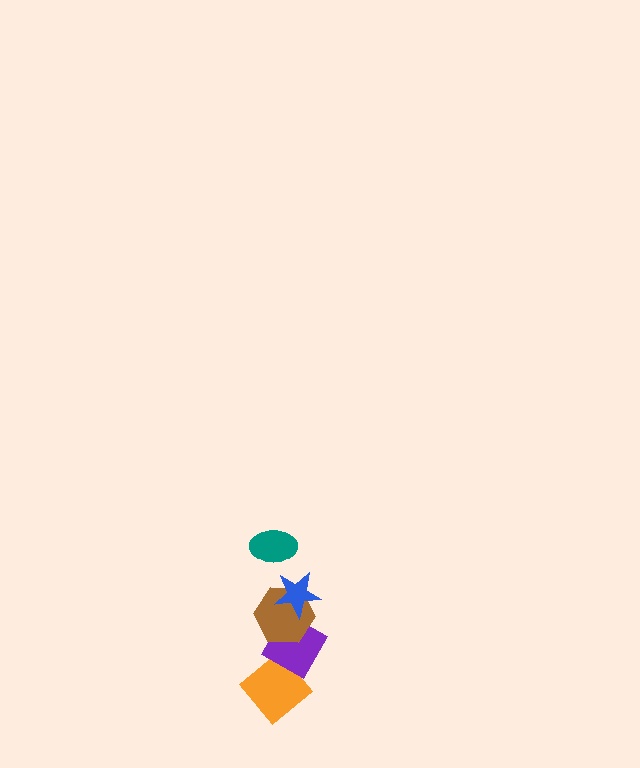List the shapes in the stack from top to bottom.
From top to bottom: the teal ellipse, the blue star, the brown hexagon, the purple diamond, the orange diamond.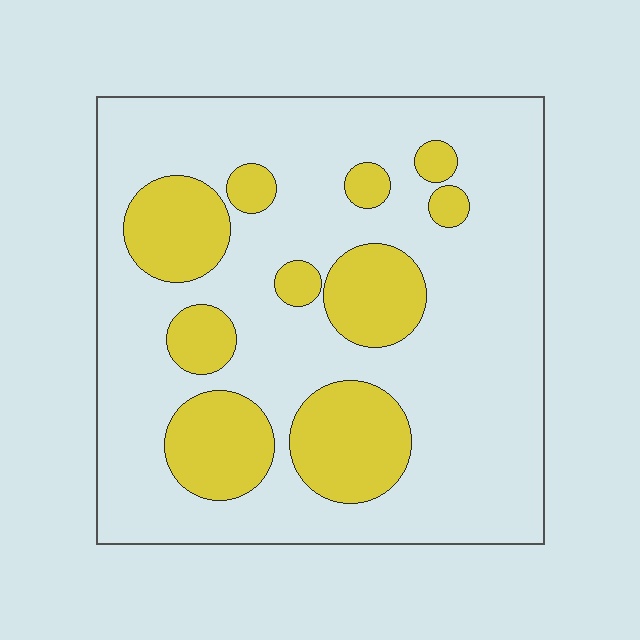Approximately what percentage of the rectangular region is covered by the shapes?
Approximately 25%.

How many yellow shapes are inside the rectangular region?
10.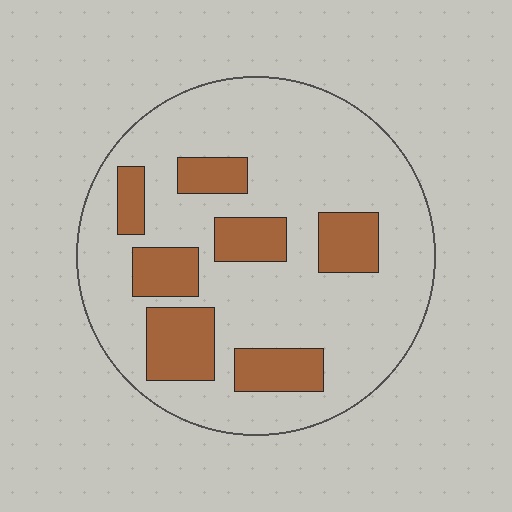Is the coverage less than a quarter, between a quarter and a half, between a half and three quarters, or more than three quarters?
Less than a quarter.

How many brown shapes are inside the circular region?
7.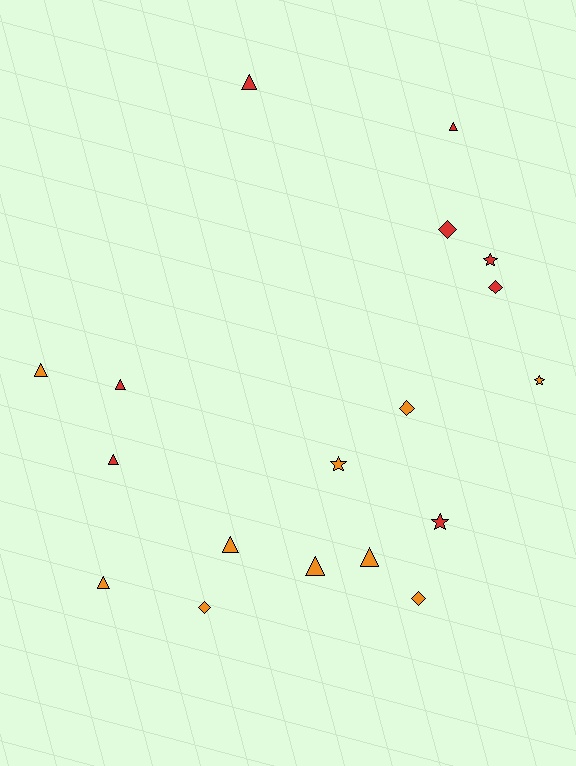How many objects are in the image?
There are 18 objects.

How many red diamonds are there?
There are 2 red diamonds.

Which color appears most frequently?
Orange, with 10 objects.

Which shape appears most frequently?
Triangle, with 9 objects.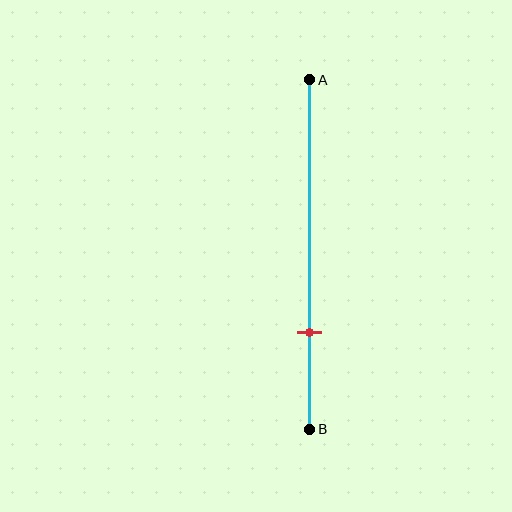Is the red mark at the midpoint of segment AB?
No, the mark is at about 70% from A, not at the 50% midpoint.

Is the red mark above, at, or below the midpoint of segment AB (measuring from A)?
The red mark is below the midpoint of segment AB.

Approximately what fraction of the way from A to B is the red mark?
The red mark is approximately 70% of the way from A to B.